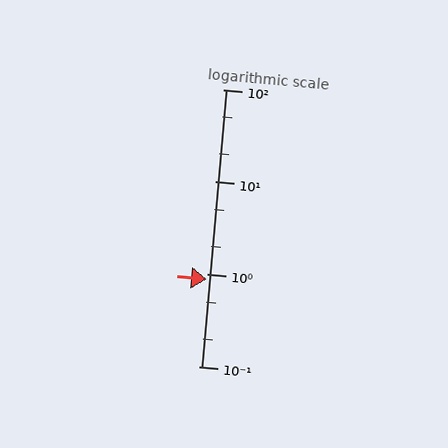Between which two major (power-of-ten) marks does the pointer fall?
The pointer is between 0.1 and 1.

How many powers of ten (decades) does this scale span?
The scale spans 3 decades, from 0.1 to 100.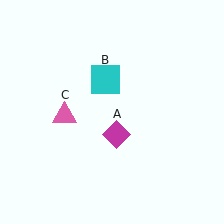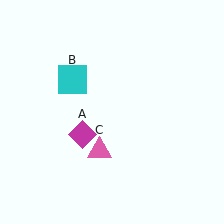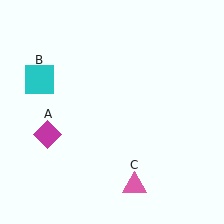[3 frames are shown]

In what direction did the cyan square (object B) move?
The cyan square (object B) moved left.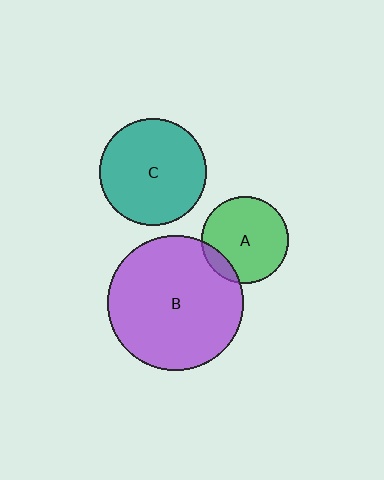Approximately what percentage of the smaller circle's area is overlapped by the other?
Approximately 10%.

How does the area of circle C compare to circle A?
Approximately 1.5 times.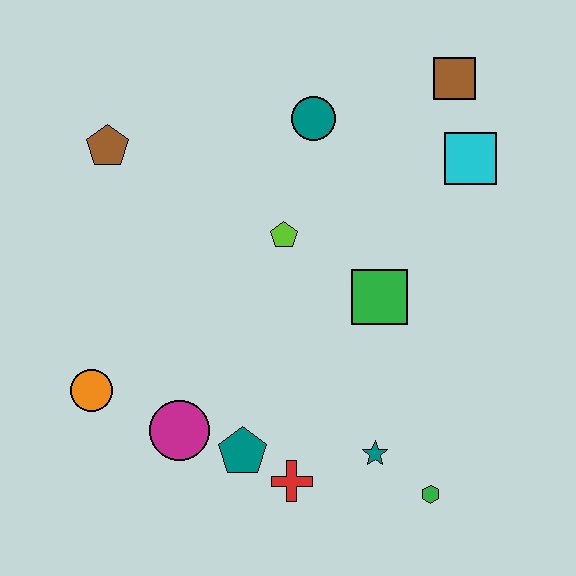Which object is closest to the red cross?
The teal pentagon is closest to the red cross.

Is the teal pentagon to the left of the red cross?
Yes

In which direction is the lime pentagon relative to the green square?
The lime pentagon is to the left of the green square.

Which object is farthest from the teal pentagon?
The brown square is farthest from the teal pentagon.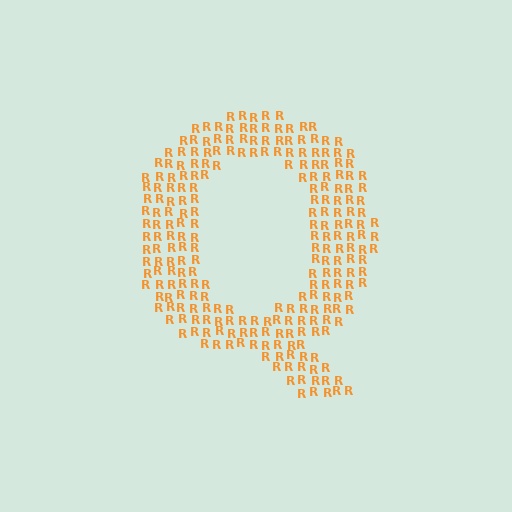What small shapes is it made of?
It is made of small letter R's.